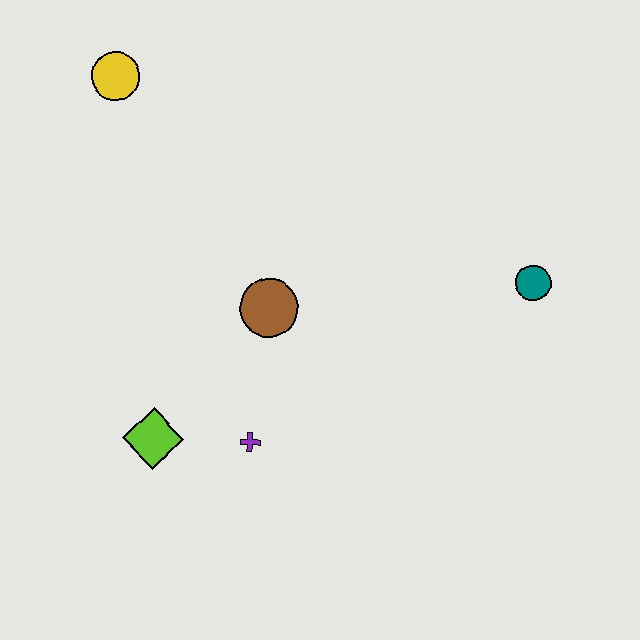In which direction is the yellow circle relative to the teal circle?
The yellow circle is to the left of the teal circle.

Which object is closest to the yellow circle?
The brown circle is closest to the yellow circle.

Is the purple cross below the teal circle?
Yes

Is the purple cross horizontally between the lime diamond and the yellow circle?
No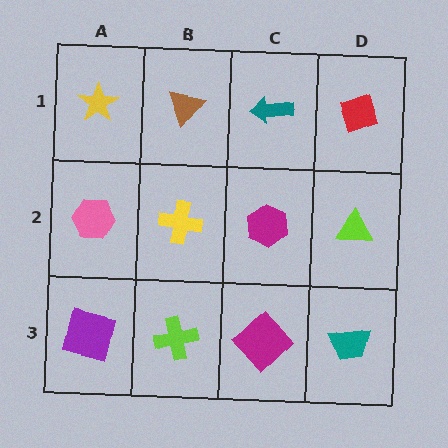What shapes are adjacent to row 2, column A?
A yellow star (row 1, column A), a purple square (row 3, column A), a yellow cross (row 2, column B).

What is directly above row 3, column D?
A lime triangle.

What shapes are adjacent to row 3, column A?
A pink hexagon (row 2, column A), a lime cross (row 3, column B).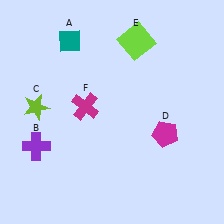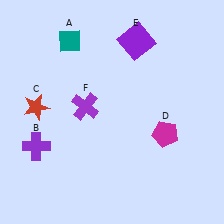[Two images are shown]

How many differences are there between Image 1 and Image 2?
There are 3 differences between the two images.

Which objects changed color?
C changed from lime to red. E changed from lime to purple. F changed from magenta to purple.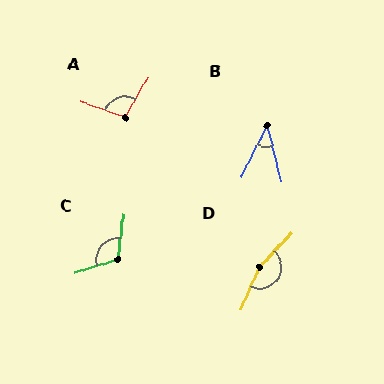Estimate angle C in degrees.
Approximately 114 degrees.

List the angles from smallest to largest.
B (40°), A (100°), C (114°), D (161°).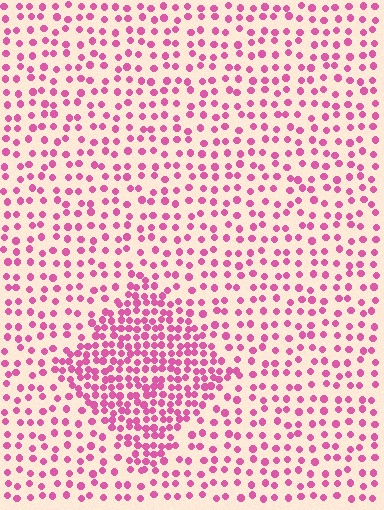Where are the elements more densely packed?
The elements are more densely packed inside the diamond boundary.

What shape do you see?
I see a diamond.